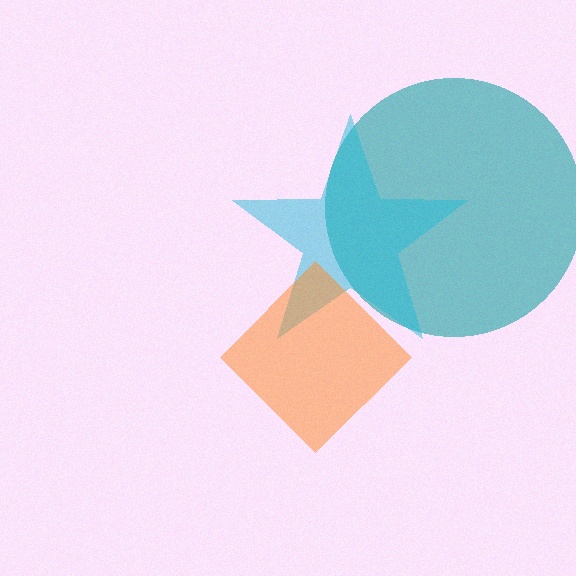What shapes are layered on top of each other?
The layered shapes are: a teal circle, a cyan star, an orange diamond.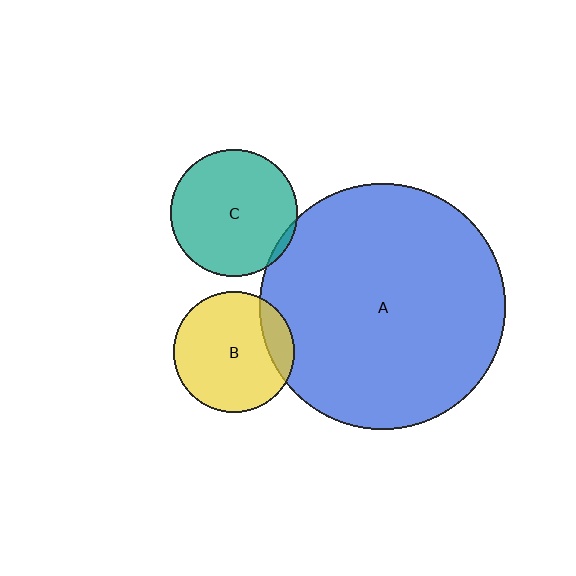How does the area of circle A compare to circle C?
Approximately 3.8 times.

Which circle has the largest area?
Circle A (blue).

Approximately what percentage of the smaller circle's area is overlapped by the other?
Approximately 5%.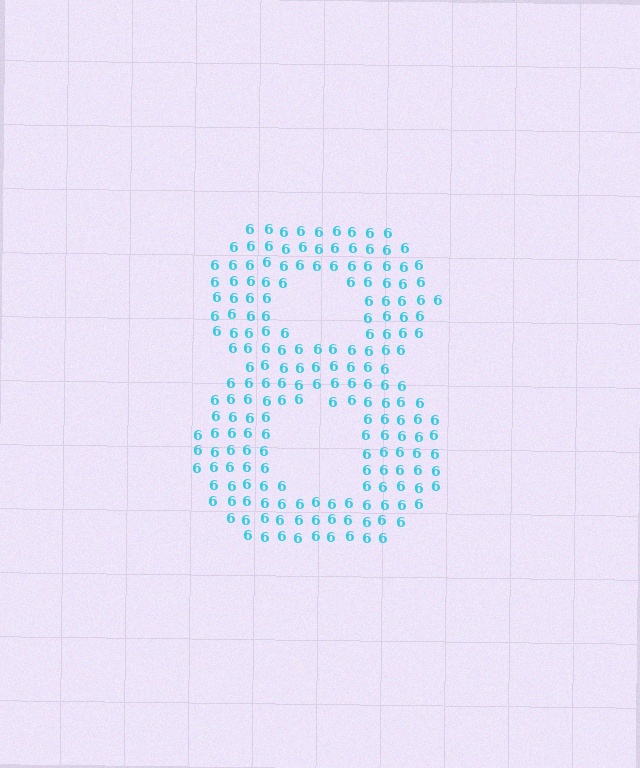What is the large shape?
The large shape is the digit 8.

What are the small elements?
The small elements are digit 6's.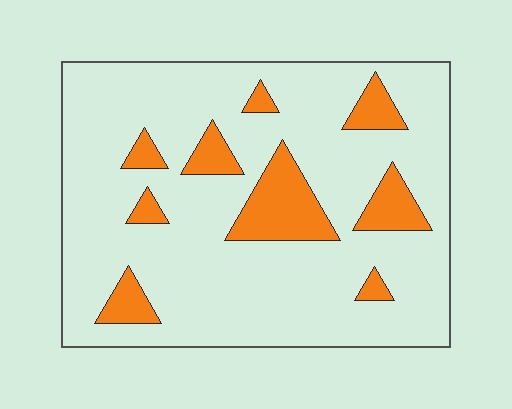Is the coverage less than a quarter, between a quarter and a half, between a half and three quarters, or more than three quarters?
Less than a quarter.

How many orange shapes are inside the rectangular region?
9.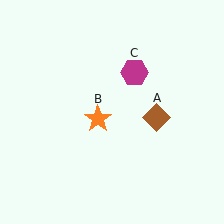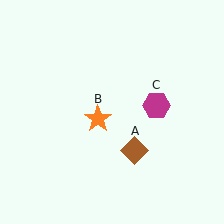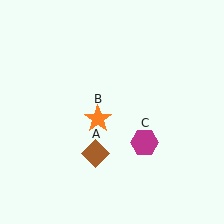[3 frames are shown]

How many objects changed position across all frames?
2 objects changed position: brown diamond (object A), magenta hexagon (object C).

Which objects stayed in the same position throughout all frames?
Orange star (object B) remained stationary.